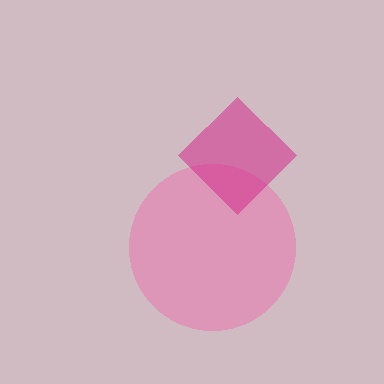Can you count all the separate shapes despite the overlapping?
Yes, there are 2 separate shapes.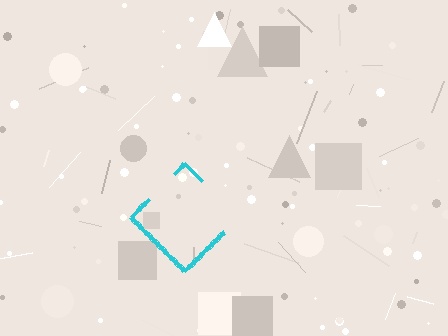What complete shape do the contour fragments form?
The contour fragments form a diamond.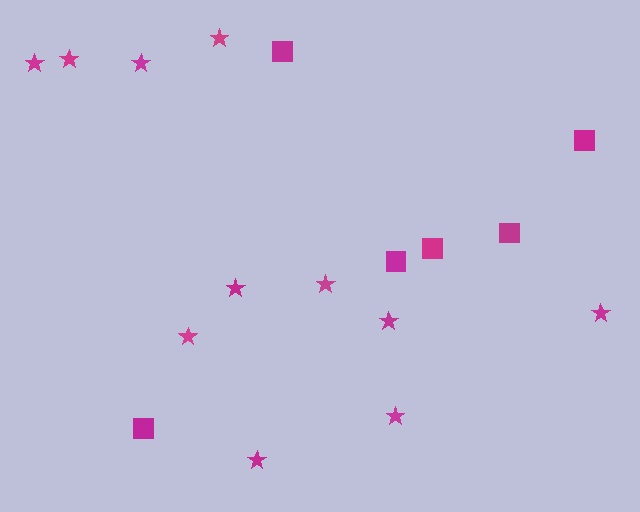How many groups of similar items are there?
There are 2 groups: one group of stars (11) and one group of squares (6).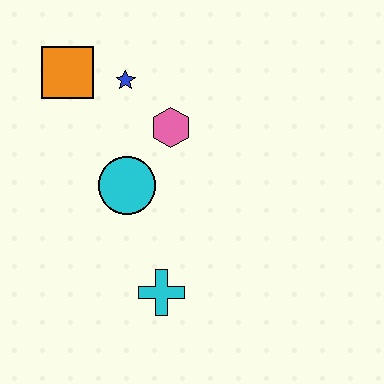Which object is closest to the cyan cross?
The cyan circle is closest to the cyan cross.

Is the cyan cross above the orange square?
No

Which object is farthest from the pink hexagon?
The cyan cross is farthest from the pink hexagon.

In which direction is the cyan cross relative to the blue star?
The cyan cross is below the blue star.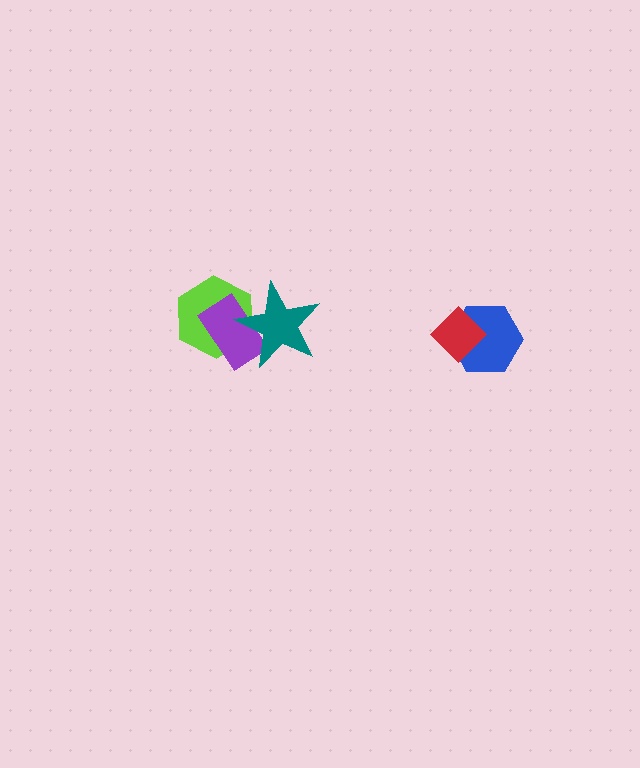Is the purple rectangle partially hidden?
Yes, it is partially covered by another shape.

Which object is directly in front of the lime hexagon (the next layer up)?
The purple rectangle is directly in front of the lime hexagon.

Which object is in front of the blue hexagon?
The red diamond is in front of the blue hexagon.